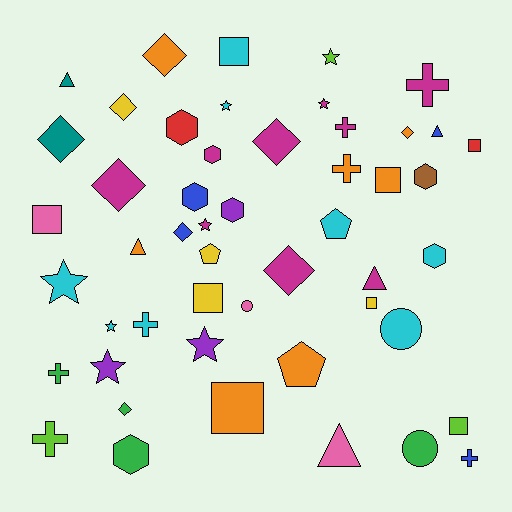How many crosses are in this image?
There are 7 crosses.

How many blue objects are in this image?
There are 4 blue objects.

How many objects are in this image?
There are 50 objects.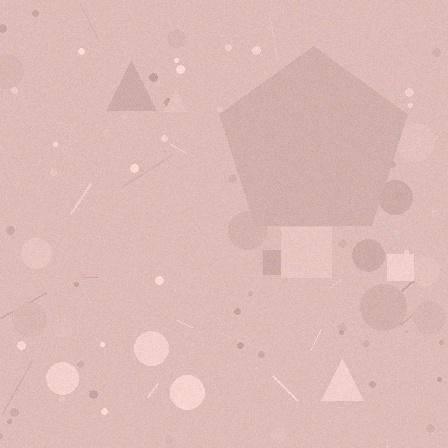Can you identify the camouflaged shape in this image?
The camouflaged shape is a pentagon.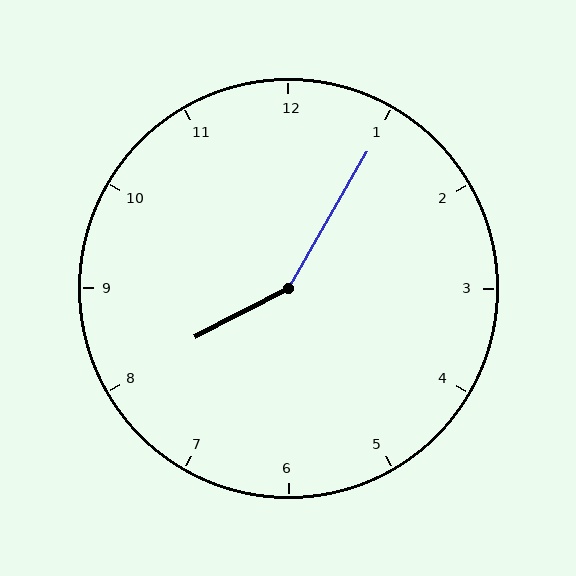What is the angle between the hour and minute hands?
Approximately 148 degrees.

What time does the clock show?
8:05.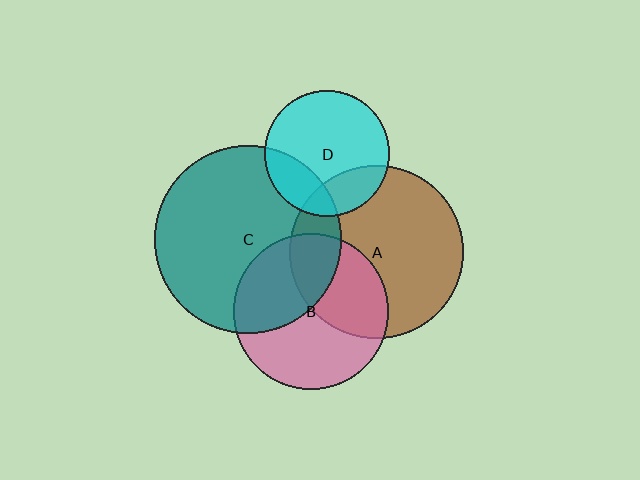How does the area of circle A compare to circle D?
Approximately 1.9 times.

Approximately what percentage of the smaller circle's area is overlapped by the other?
Approximately 40%.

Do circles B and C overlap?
Yes.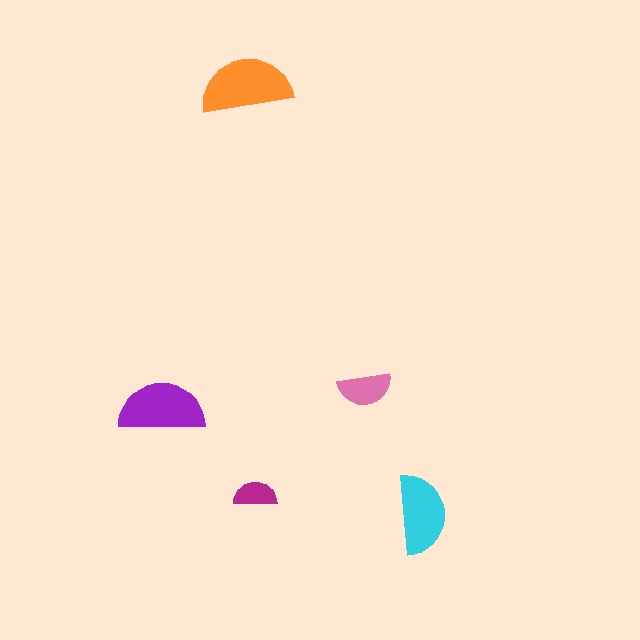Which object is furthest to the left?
The purple semicircle is leftmost.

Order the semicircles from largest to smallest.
the orange one, the purple one, the cyan one, the pink one, the magenta one.